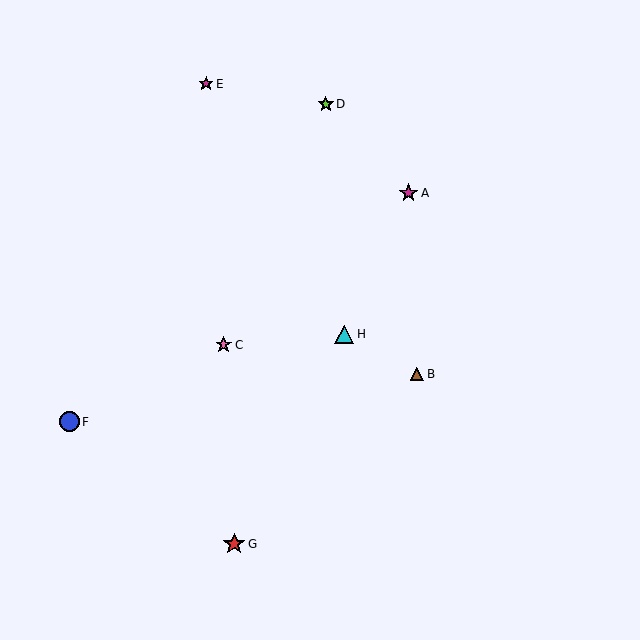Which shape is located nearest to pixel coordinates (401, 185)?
The magenta star (labeled A) at (408, 193) is nearest to that location.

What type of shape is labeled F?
Shape F is a blue circle.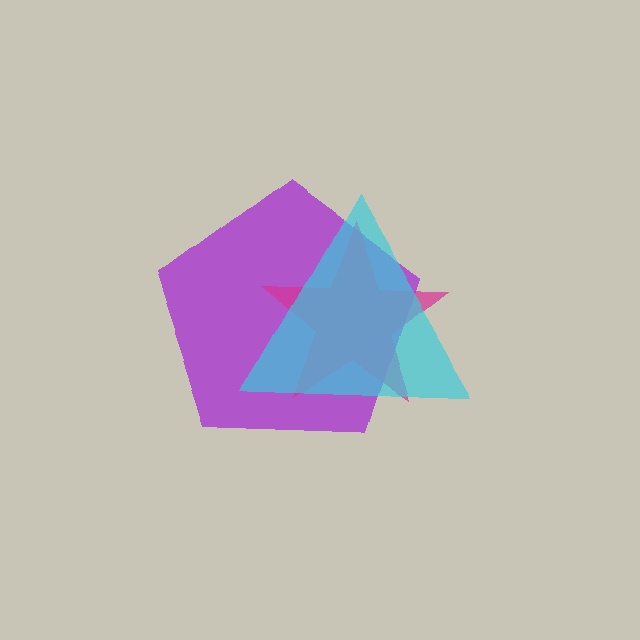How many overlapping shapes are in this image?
There are 3 overlapping shapes in the image.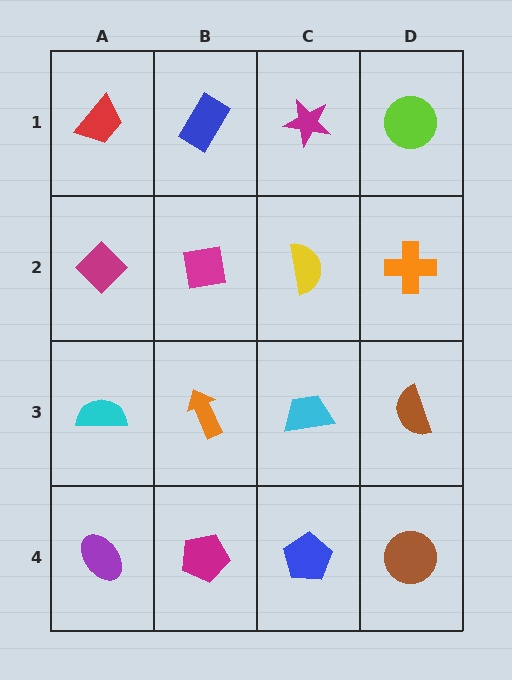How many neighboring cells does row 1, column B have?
3.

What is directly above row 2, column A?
A red trapezoid.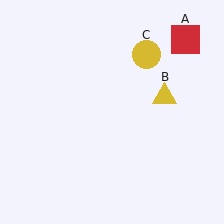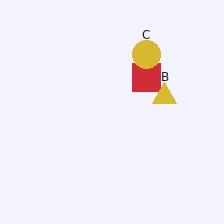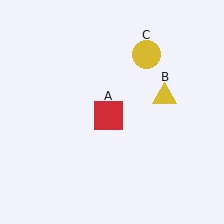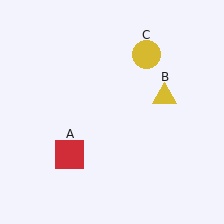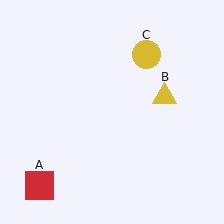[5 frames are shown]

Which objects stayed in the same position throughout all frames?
Yellow triangle (object B) and yellow circle (object C) remained stationary.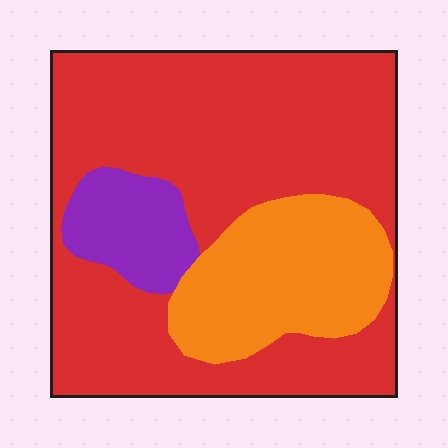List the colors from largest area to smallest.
From largest to smallest: red, orange, purple.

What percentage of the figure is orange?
Orange takes up about one quarter (1/4) of the figure.